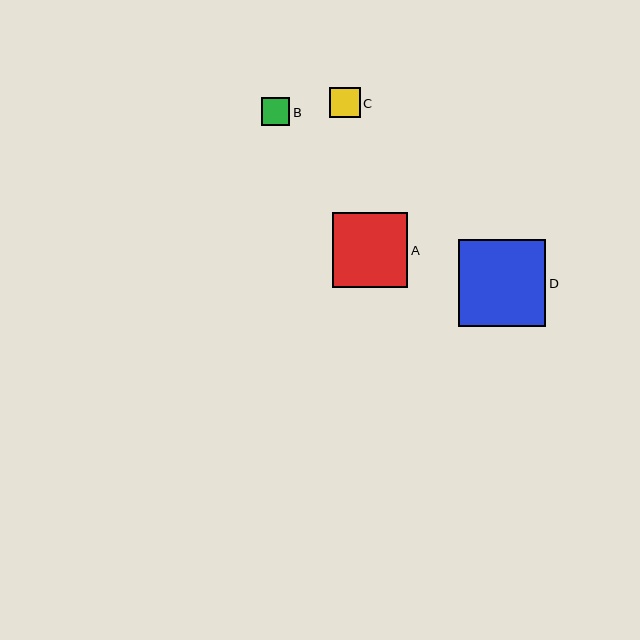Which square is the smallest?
Square B is the smallest with a size of approximately 28 pixels.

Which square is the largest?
Square D is the largest with a size of approximately 87 pixels.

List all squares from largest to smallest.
From largest to smallest: D, A, C, B.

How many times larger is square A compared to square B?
Square A is approximately 2.7 times the size of square B.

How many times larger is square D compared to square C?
Square D is approximately 2.9 times the size of square C.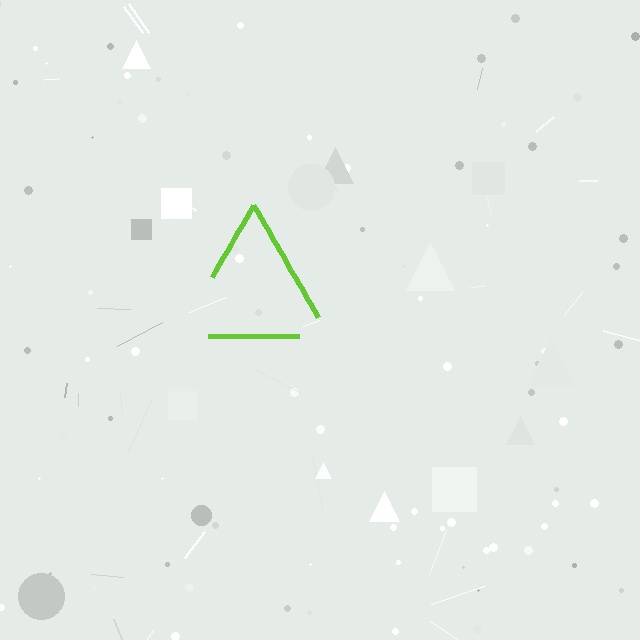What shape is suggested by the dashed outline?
The dashed outline suggests a triangle.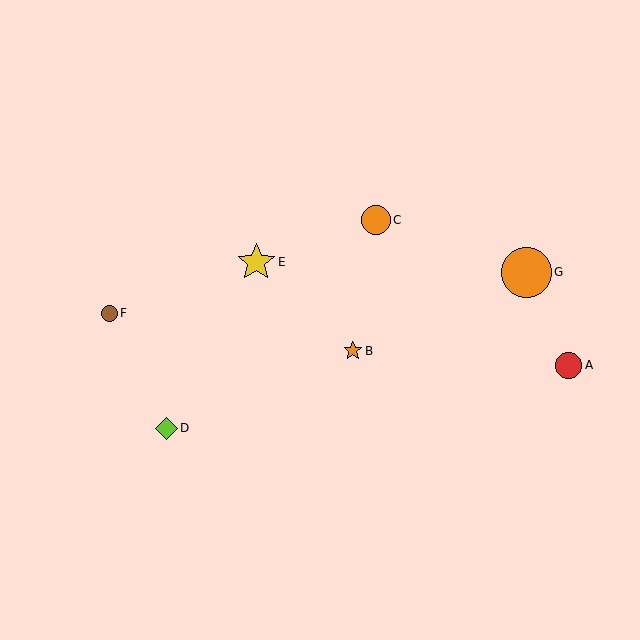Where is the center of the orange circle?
The center of the orange circle is at (526, 272).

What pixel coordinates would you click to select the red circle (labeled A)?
Click at (569, 365) to select the red circle A.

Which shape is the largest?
The orange circle (labeled G) is the largest.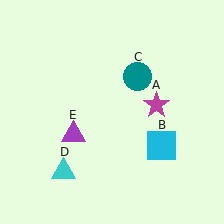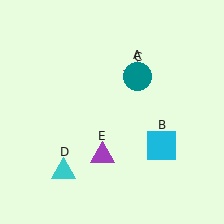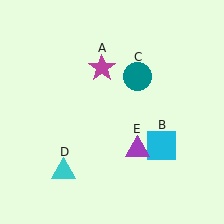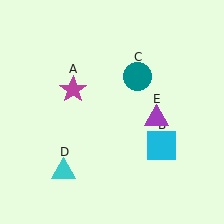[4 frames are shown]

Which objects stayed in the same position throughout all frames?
Cyan square (object B) and teal circle (object C) and cyan triangle (object D) remained stationary.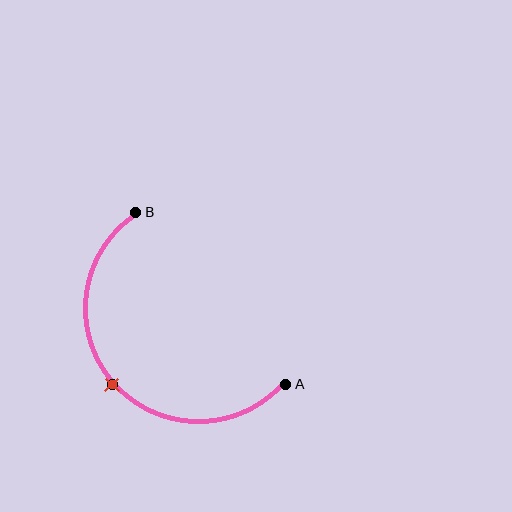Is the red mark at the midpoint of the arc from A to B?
Yes. The red mark lies on the arc at equal arc-length from both A and B — it is the arc midpoint.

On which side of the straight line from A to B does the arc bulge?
The arc bulges below and to the left of the straight line connecting A and B.